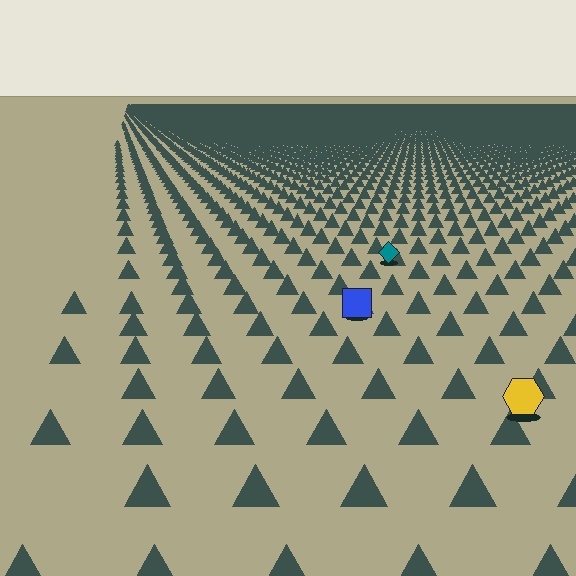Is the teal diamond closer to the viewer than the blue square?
No. The blue square is closer — you can tell from the texture gradient: the ground texture is coarser near it.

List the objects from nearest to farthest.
From nearest to farthest: the yellow hexagon, the blue square, the teal diamond.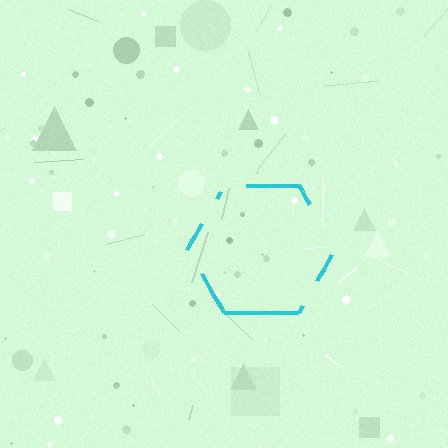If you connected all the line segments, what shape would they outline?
They would outline a hexagon.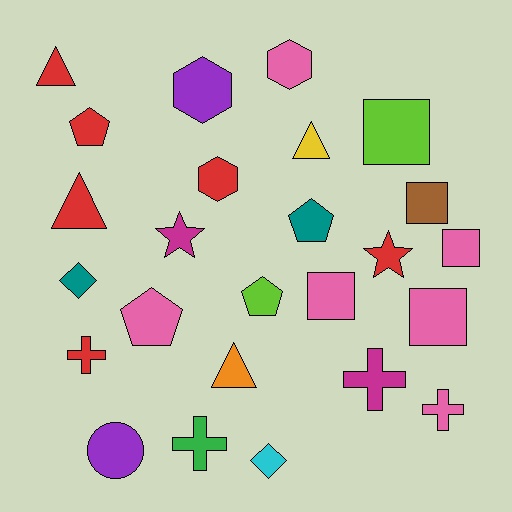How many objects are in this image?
There are 25 objects.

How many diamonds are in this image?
There are 2 diamonds.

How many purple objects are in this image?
There are 2 purple objects.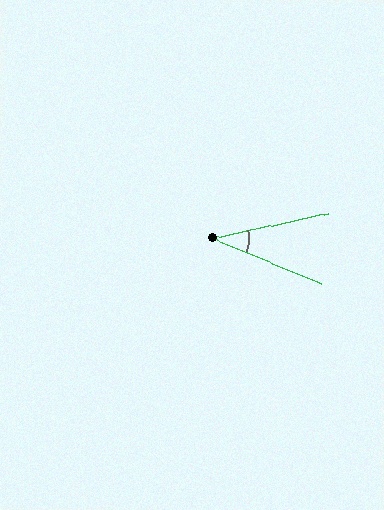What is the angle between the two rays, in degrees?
Approximately 35 degrees.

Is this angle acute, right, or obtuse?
It is acute.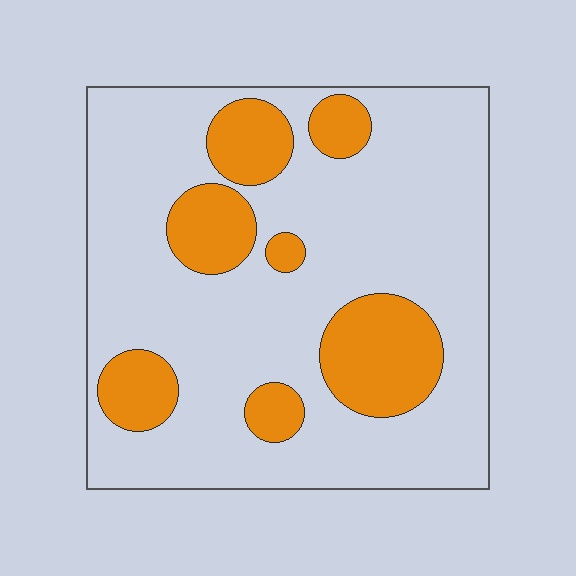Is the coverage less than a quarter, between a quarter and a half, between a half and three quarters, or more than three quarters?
Less than a quarter.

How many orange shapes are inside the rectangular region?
7.